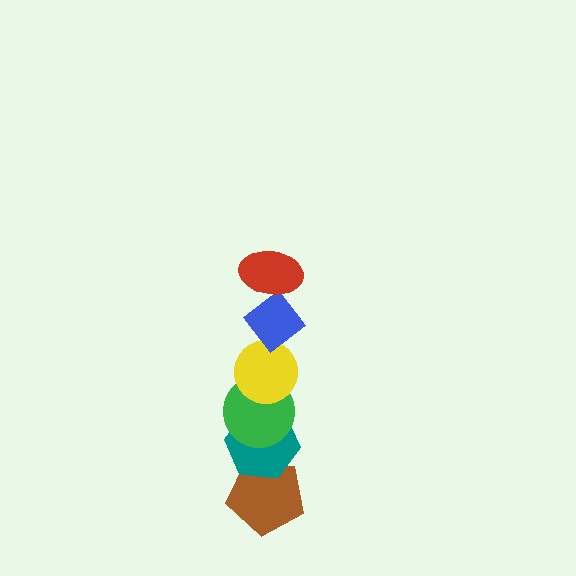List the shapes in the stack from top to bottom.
From top to bottom: the red ellipse, the blue diamond, the yellow circle, the green circle, the teal hexagon, the brown pentagon.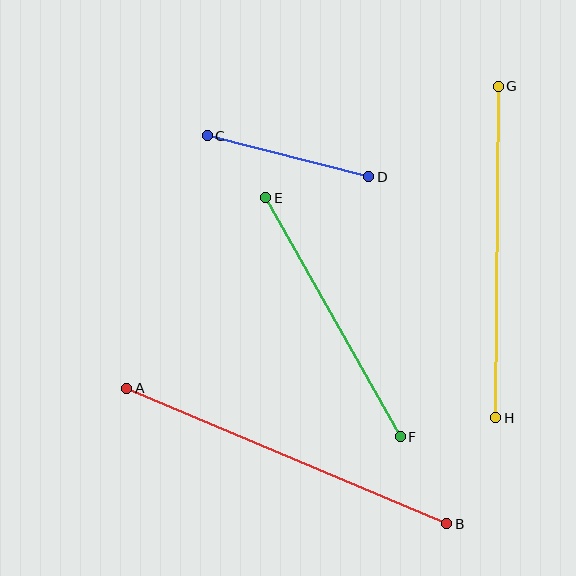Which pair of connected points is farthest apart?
Points A and B are farthest apart.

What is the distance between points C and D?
The distance is approximately 166 pixels.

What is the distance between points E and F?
The distance is approximately 275 pixels.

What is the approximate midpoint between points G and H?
The midpoint is at approximately (497, 252) pixels.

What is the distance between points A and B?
The distance is approximately 347 pixels.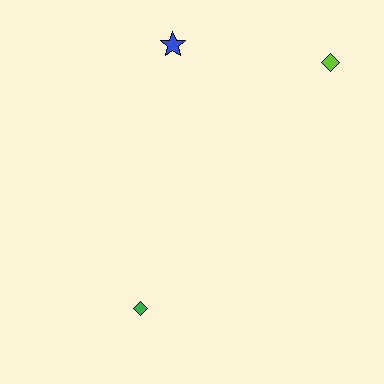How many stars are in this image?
There is 1 star.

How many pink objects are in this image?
There are no pink objects.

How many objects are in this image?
There are 3 objects.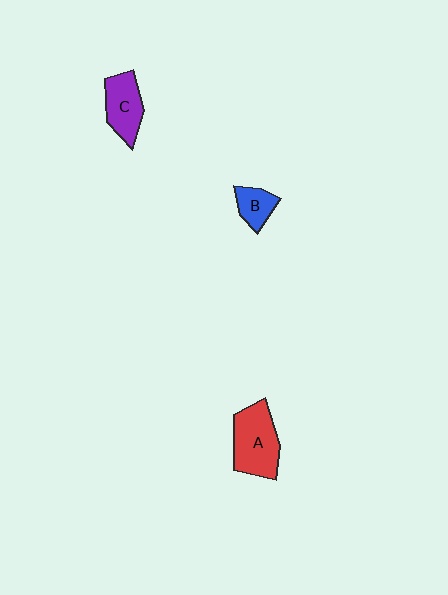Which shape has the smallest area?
Shape B (blue).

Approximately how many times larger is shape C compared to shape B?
Approximately 1.6 times.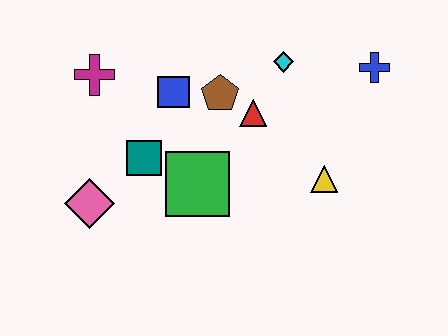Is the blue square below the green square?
No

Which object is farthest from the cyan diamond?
The pink diamond is farthest from the cyan diamond.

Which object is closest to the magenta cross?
The blue square is closest to the magenta cross.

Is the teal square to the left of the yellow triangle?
Yes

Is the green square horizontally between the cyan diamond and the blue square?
Yes